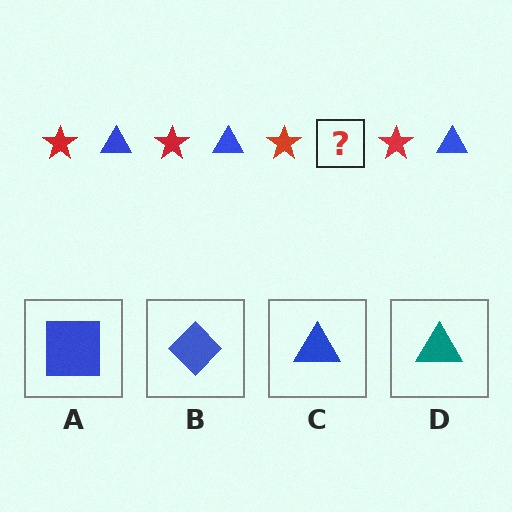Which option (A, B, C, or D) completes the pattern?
C.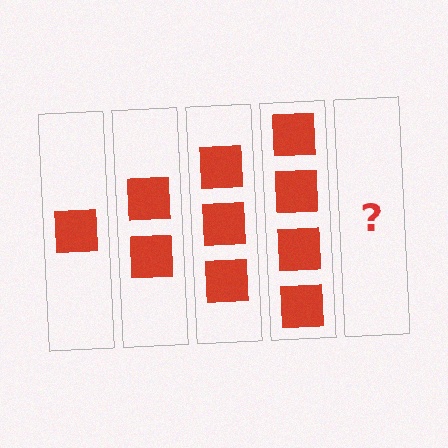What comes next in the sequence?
The next element should be 5 squares.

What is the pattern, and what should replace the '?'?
The pattern is that each step adds one more square. The '?' should be 5 squares.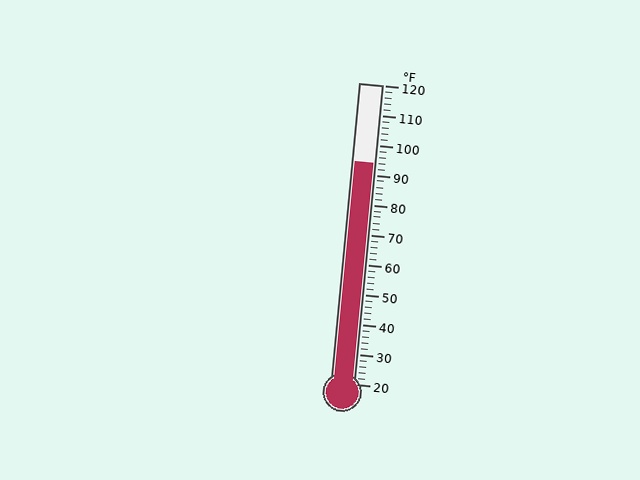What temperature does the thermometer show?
The thermometer shows approximately 94°F.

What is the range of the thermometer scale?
The thermometer scale ranges from 20°F to 120°F.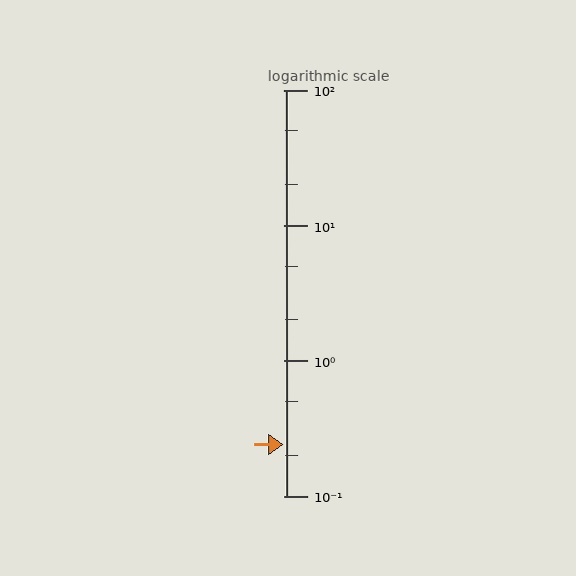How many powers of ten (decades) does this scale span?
The scale spans 3 decades, from 0.1 to 100.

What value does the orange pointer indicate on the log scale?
The pointer indicates approximately 0.24.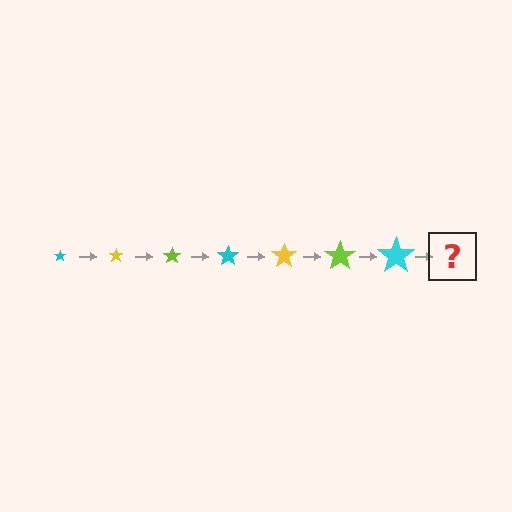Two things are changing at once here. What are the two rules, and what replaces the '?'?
The two rules are that the star grows larger each step and the color cycles through cyan, yellow, and lime. The '?' should be a yellow star, larger than the previous one.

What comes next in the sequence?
The next element should be a yellow star, larger than the previous one.